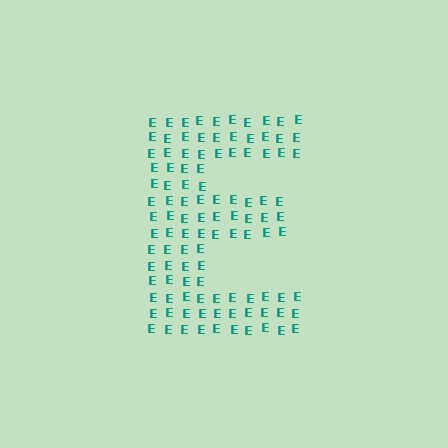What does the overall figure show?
The overall figure shows the letter E.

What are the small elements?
The small elements are letter E's.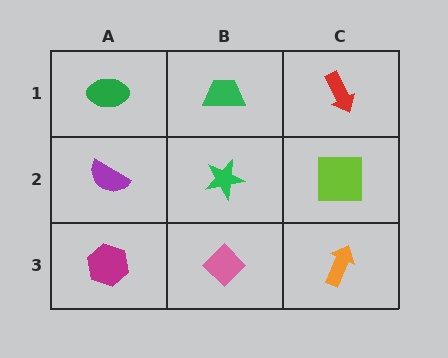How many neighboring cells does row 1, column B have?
3.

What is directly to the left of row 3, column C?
A pink diamond.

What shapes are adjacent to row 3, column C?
A lime square (row 2, column C), a pink diamond (row 3, column B).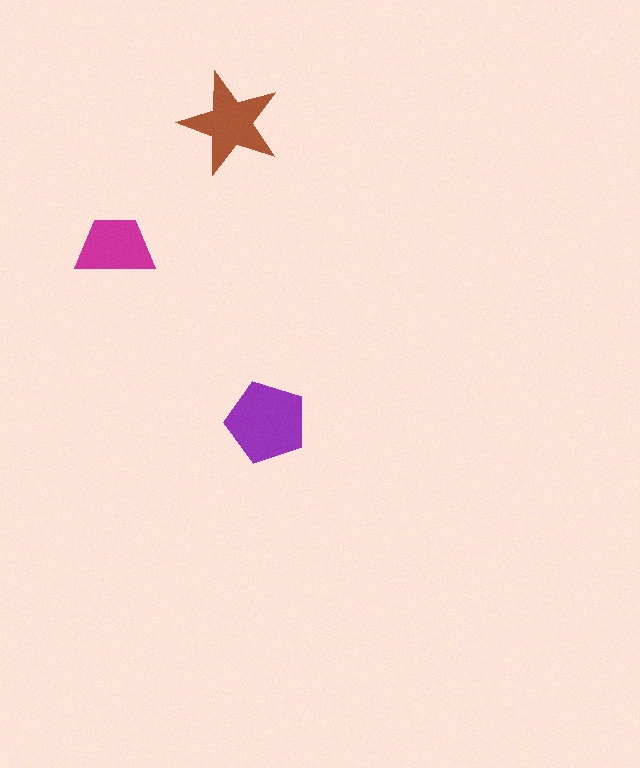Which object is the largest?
The purple pentagon.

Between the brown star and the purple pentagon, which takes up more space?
The purple pentagon.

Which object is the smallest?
The magenta trapezoid.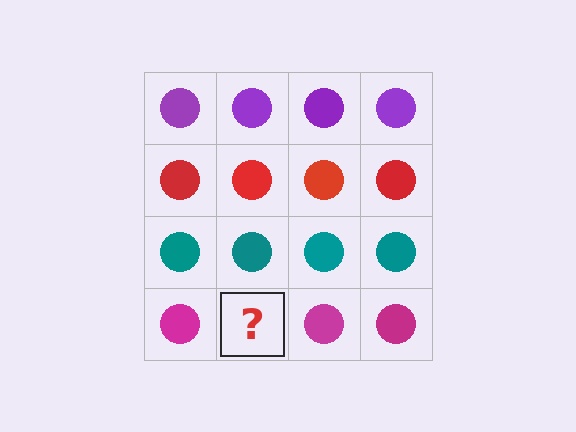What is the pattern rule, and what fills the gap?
The rule is that each row has a consistent color. The gap should be filled with a magenta circle.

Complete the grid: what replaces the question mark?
The question mark should be replaced with a magenta circle.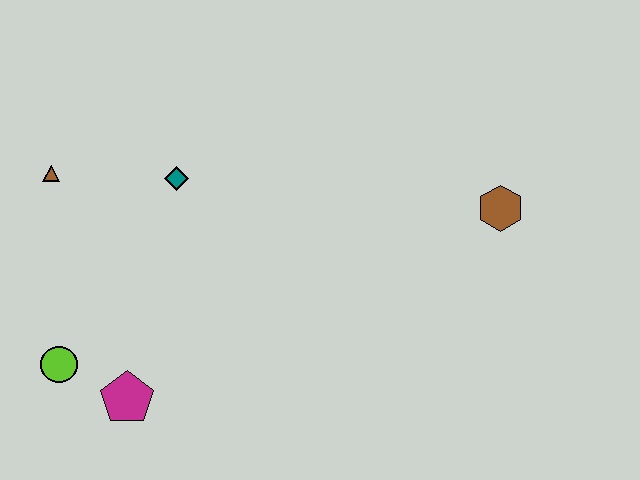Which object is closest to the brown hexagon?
The teal diamond is closest to the brown hexagon.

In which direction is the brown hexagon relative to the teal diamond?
The brown hexagon is to the right of the teal diamond.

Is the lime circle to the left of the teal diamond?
Yes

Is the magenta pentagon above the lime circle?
No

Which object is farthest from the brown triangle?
The brown hexagon is farthest from the brown triangle.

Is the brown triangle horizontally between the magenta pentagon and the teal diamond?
No